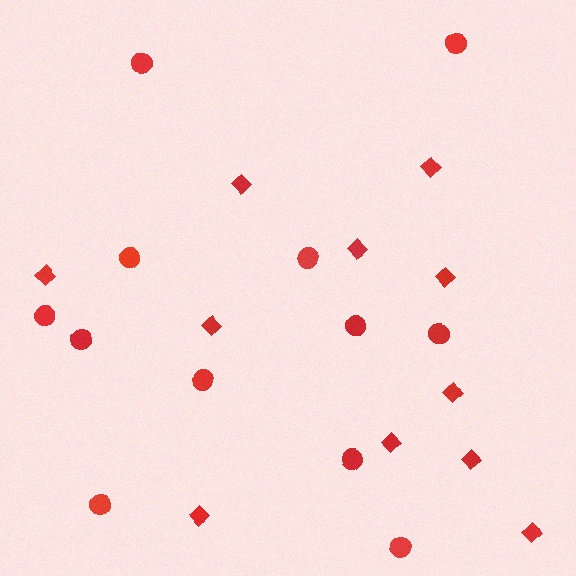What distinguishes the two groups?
There are 2 groups: one group of diamonds (11) and one group of circles (12).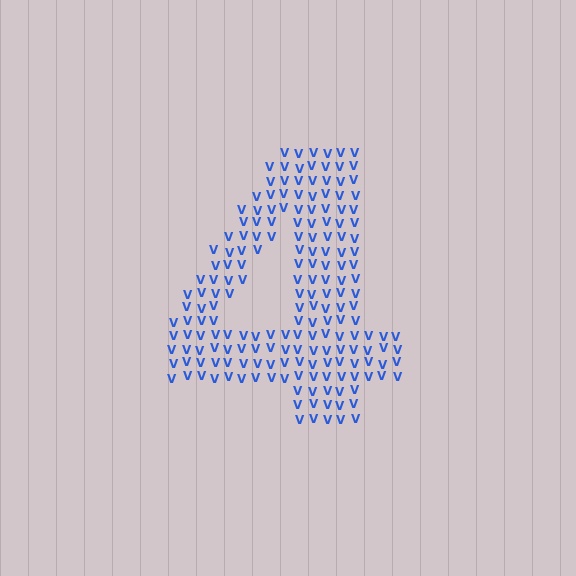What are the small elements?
The small elements are letter V's.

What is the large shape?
The large shape is the digit 4.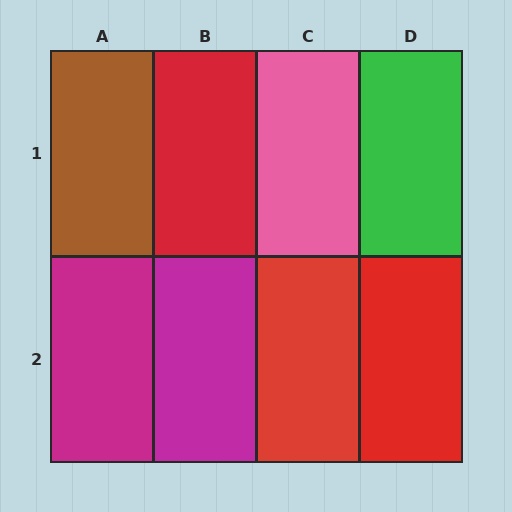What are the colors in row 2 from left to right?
Magenta, magenta, red, red.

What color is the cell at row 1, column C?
Pink.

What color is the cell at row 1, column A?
Brown.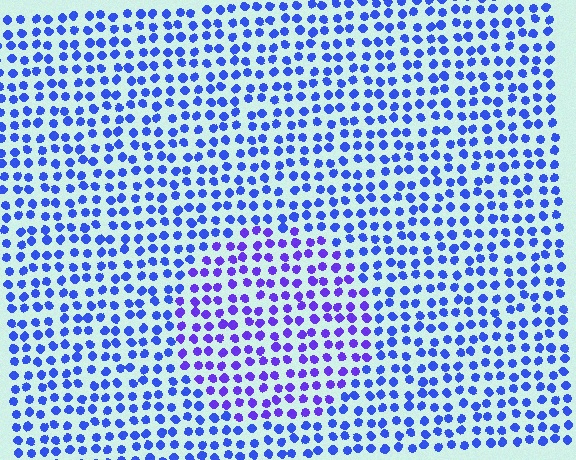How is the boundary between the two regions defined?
The boundary is defined purely by a slight shift in hue (about 29 degrees). Spacing, size, and orientation are identical on both sides.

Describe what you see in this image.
The image is filled with small blue elements in a uniform arrangement. A circle-shaped region is visible where the elements are tinted to a slightly different hue, forming a subtle color boundary.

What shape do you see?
I see a circle.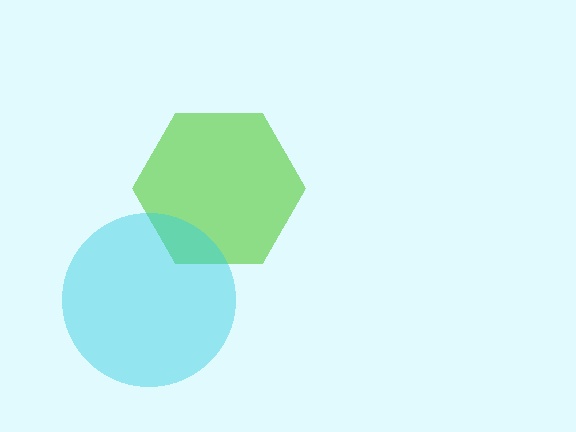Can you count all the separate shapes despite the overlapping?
Yes, there are 2 separate shapes.